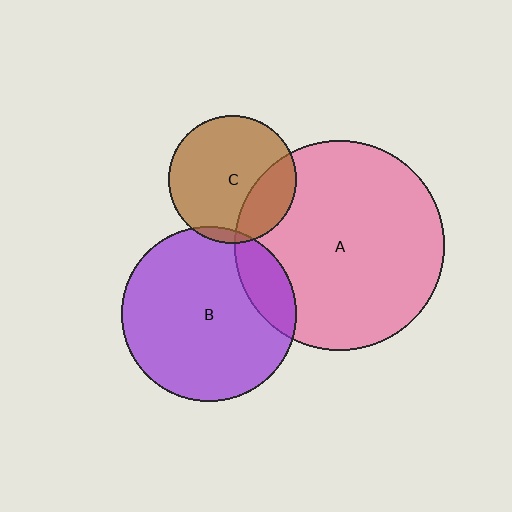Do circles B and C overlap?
Yes.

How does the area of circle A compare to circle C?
Approximately 2.7 times.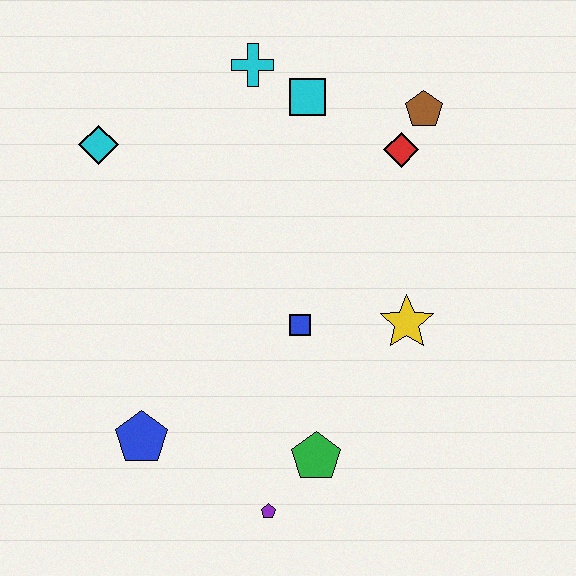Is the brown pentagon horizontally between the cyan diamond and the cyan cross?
No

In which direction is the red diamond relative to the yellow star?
The red diamond is above the yellow star.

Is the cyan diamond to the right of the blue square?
No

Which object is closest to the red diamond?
The brown pentagon is closest to the red diamond.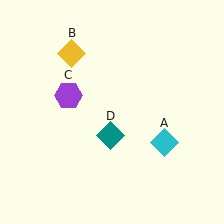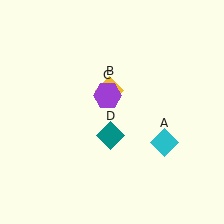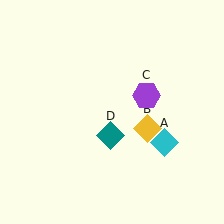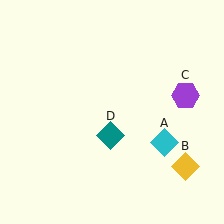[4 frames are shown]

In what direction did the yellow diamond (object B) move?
The yellow diamond (object B) moved down and to the right.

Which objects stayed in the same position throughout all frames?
Cyan diamond (object A) and teal diamond (object D) remained stationary.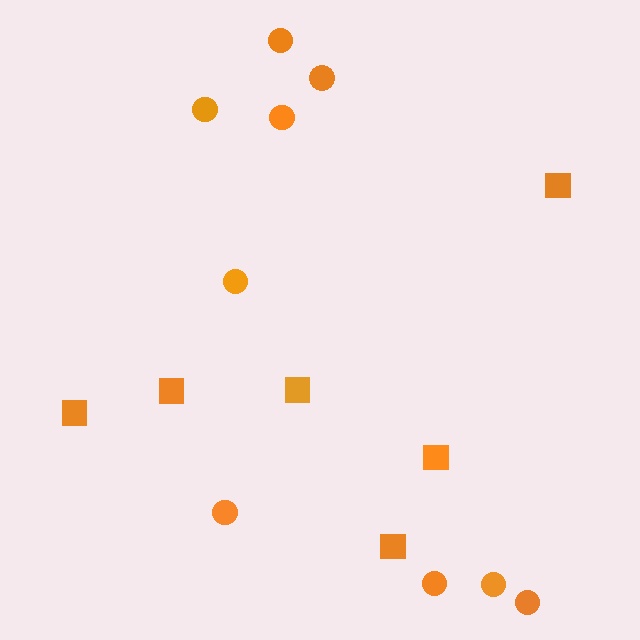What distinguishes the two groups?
There are 2 groups: one group of squares (6) and one group of circles (9).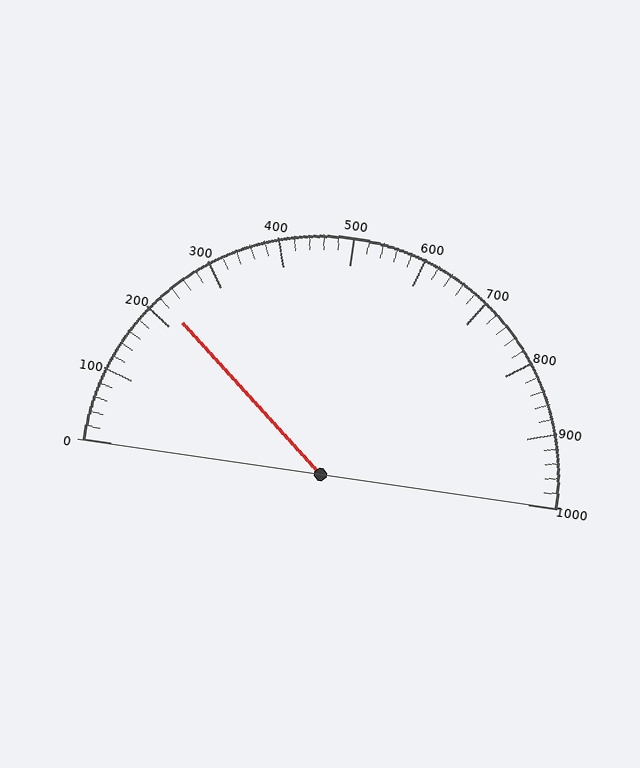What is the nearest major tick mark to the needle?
The nearest major tick mark is 200.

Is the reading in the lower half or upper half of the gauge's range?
The reading is in the lower half of the range (0 to 1000).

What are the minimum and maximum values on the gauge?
The gauge ranges from 0 to 1000.